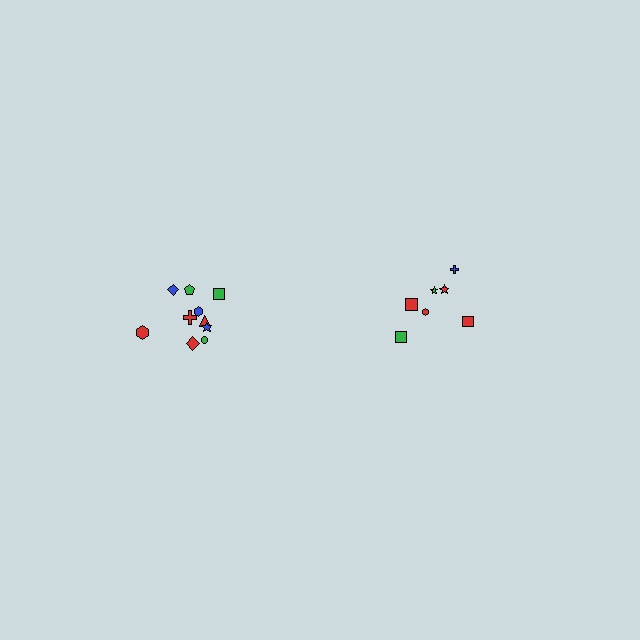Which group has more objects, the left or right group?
The left group.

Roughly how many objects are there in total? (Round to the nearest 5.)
Roughly 15 objects in total.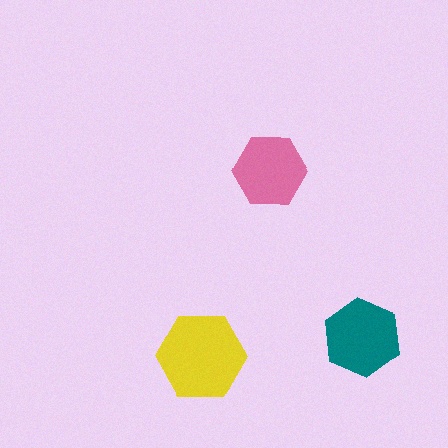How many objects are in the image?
There are 3 objects in the image.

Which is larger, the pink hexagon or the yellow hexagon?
The yellow one.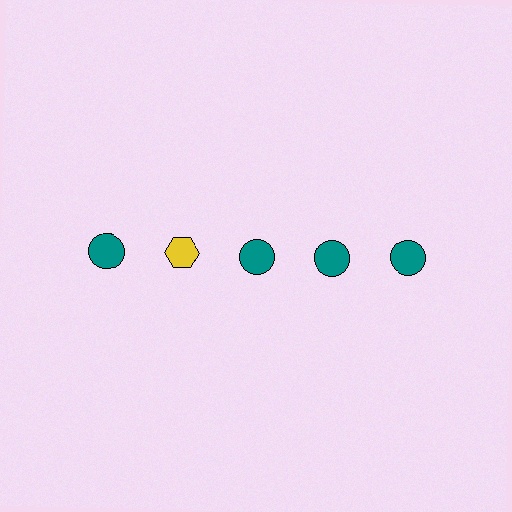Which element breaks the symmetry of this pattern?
The yellow hexagon in the top row, second from left column breaks the symmetry. All other shapes are teal circles.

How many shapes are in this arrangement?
There are 5 shapes arranged in a grid pattern.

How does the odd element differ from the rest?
It differs in both color (yellow instead of teal) and shape (hexagon instead of circle).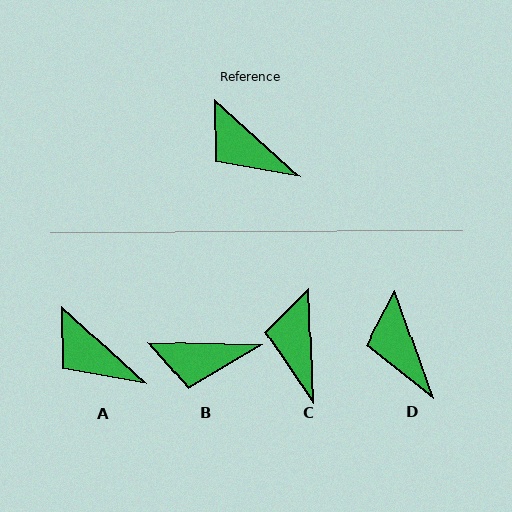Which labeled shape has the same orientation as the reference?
A.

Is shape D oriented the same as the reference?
No, it is off by about 28 degrees.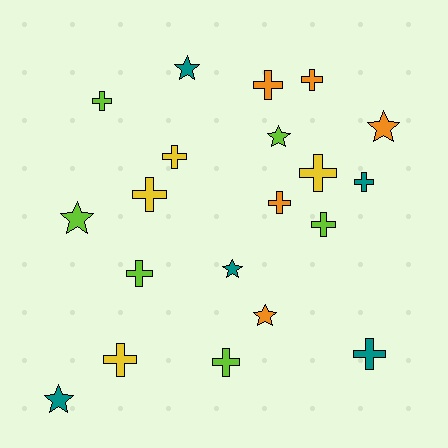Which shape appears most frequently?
Cross, with 13 objects.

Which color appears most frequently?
Lime, with 6 objects.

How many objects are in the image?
There are 20 objects.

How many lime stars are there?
There are 2 lime stars.